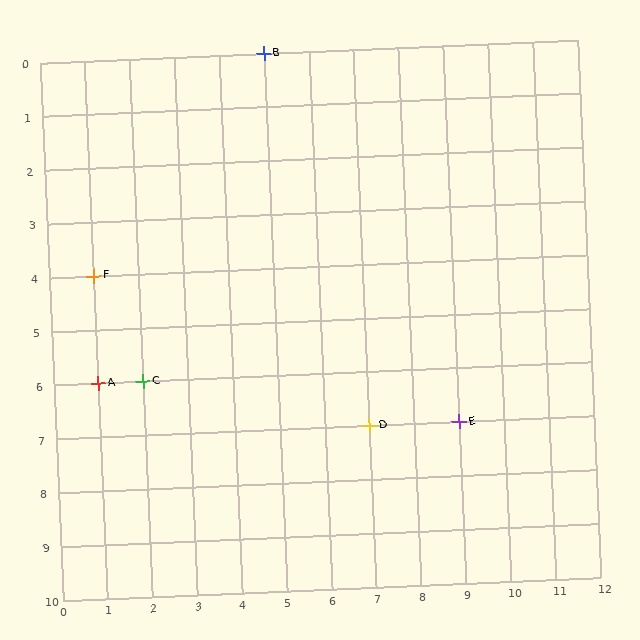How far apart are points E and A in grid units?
Points E and A are 8 columns and 1 row apart (about 8.1 grid units diagonally).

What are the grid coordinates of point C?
Point C is at grid coordinates (2, 6).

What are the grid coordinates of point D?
Point D is at grid coordinates (7, 7).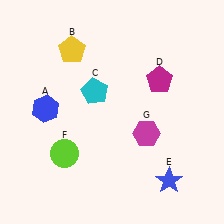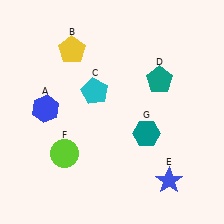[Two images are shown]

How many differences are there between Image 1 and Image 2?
There are 2 differences between the two images.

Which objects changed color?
D changed from magenta to teal. G changed from magenta to teal.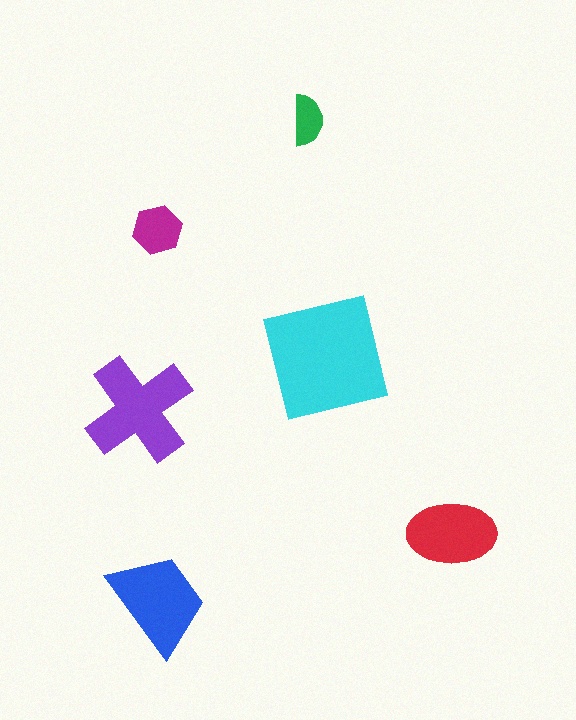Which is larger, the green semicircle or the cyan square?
The cyan square.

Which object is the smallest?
The green semicircle.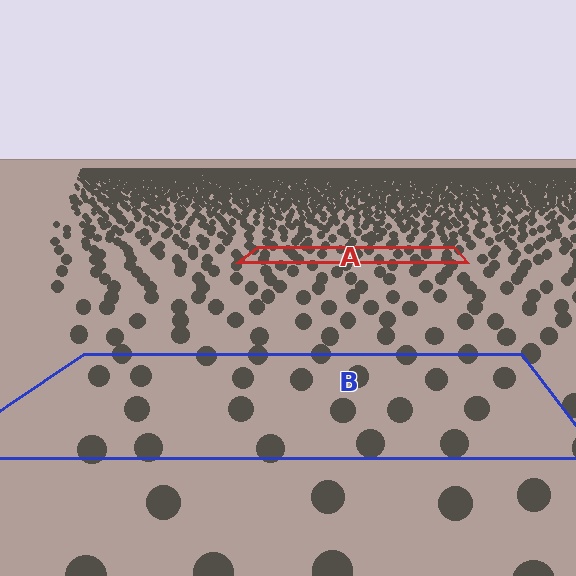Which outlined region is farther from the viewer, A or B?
Region A is farther from the viewer — the texture elements inside it appear smaller and more densely packed.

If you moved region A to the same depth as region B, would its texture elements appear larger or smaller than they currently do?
They would appear larger. At a closer depth, the same texture elements are projected at a bigger on-screen size.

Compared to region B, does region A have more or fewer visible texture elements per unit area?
Region A has more texture elements per unit area — they are packed more densely because it is farther away.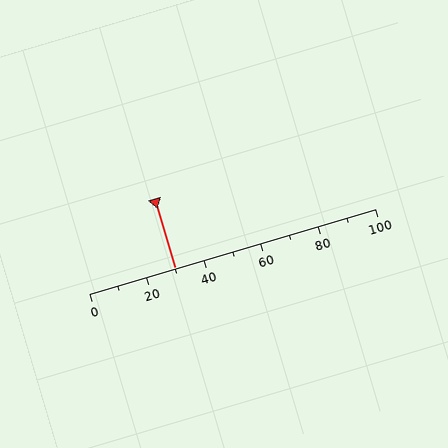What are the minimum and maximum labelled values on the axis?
The axis runs from 0 to 100.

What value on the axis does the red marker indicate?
The marker indicates approximately 30.